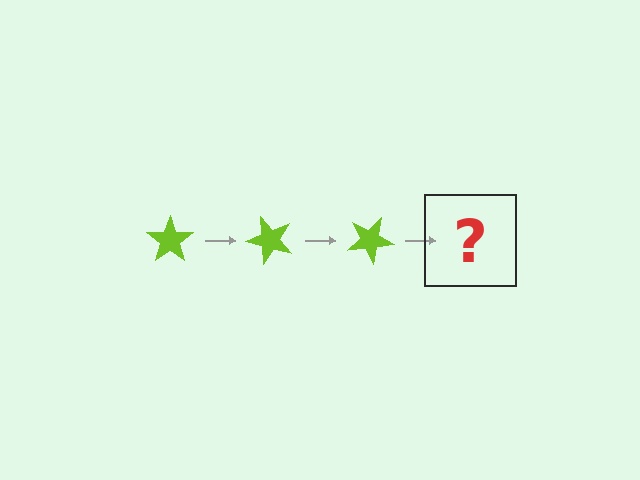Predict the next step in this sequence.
The next step is a lime star rotated 150 degrees.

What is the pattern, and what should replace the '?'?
The pattern is that the star rotates 50 degrees each step. The '?' should be a lime star rotated 150 degrees.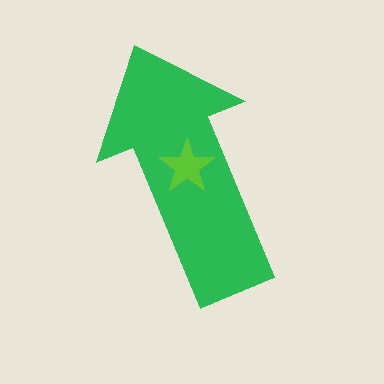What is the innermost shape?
The lime star.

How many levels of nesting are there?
2.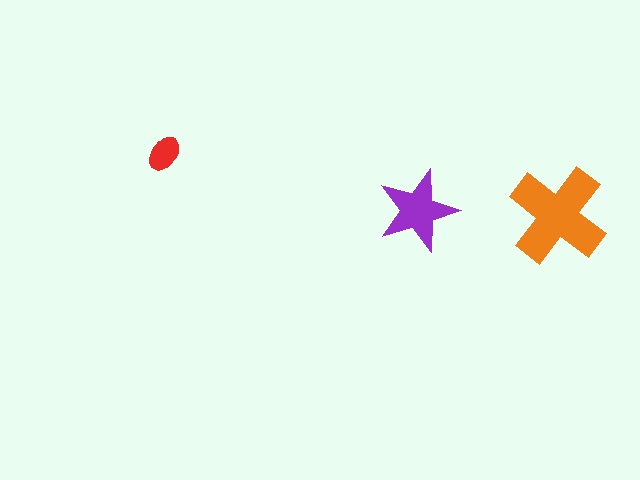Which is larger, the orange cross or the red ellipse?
The orange cross.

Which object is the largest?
The orange cross.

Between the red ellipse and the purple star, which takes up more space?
The purple star.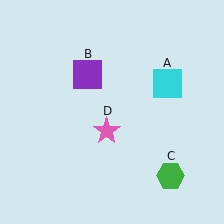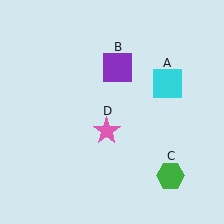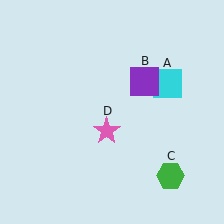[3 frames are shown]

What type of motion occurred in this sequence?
The purple square (object B) rotated clockwise around the center of the scene.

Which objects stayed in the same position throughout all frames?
Cyan square (object A) and green hexagon (object C) and pink star (object D) remained stationary.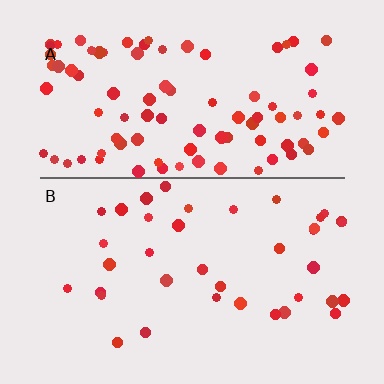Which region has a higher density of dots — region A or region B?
A (the top).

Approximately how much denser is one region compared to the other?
Approximately 2.4× — region A over region B.